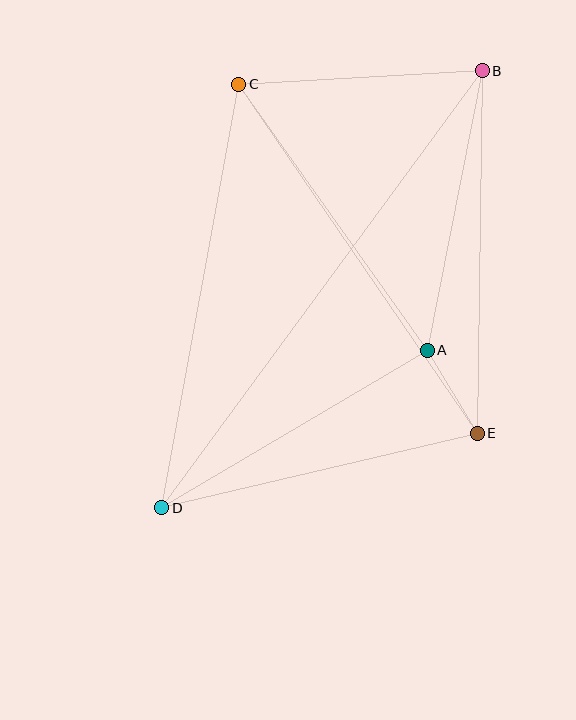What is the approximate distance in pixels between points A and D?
The distance between A and D is approximately 308 pixels.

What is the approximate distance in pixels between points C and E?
The distance between C and E is approximately 422 pixels.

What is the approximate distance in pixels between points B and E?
The distance between B and E is approximately 362 pixels.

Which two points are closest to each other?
Points A and E are closest to each other.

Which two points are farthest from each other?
Points B and D are farthest from each other.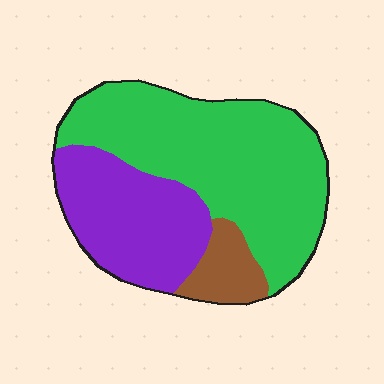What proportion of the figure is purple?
Purple takes up between a quarter and a half of the figure.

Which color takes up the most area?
Green, at roughly 60%.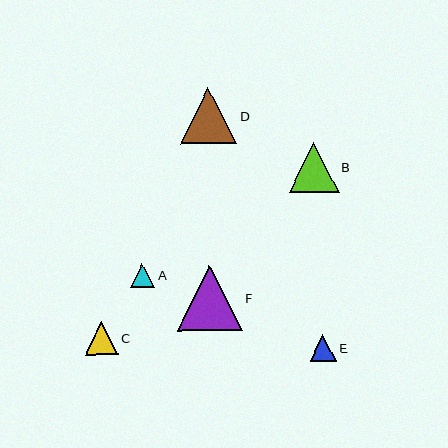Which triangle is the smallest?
Triangle A is the smallest with a size of approximately 24 pixels.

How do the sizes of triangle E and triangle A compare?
Triangle E and triangle A are approximately the same size.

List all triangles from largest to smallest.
From largest to smallest: F, D, B, C, E, A.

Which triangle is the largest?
Triangle F is the largest with a size of approximately 65 pixels.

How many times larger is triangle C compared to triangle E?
Triangle C is approximately 1.2 times the size of triangle E.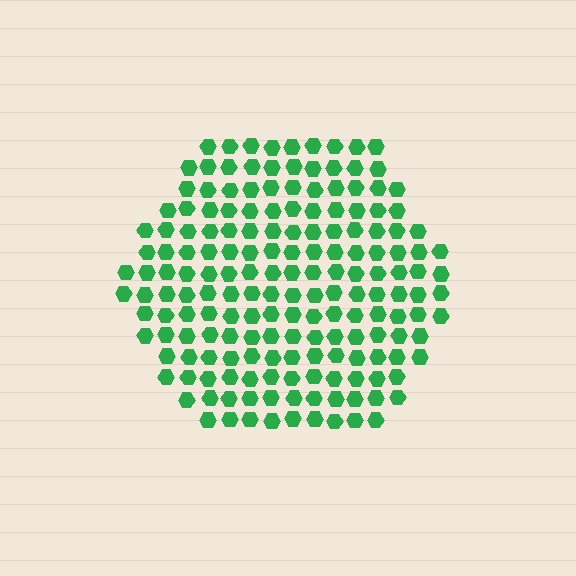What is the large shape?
The large shape is a hexagon.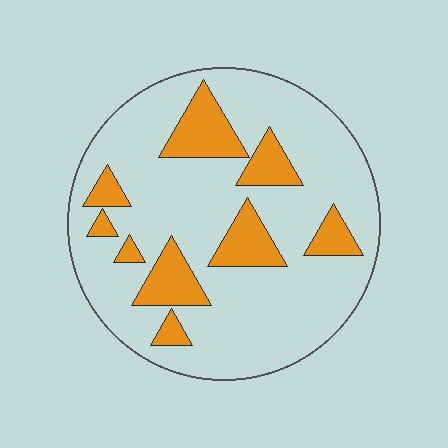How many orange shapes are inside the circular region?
9.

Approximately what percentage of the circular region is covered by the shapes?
Approximately 20%.